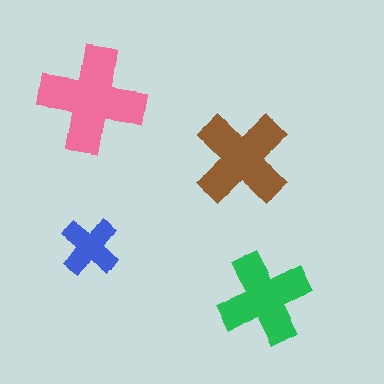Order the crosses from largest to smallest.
the pink one, the brown one, the green one, the blue one.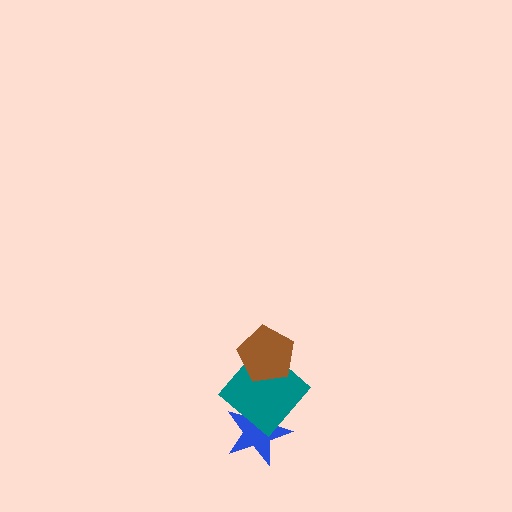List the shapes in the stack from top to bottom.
From top to bottom: the brown pentagon, the teal diamond, the blue star.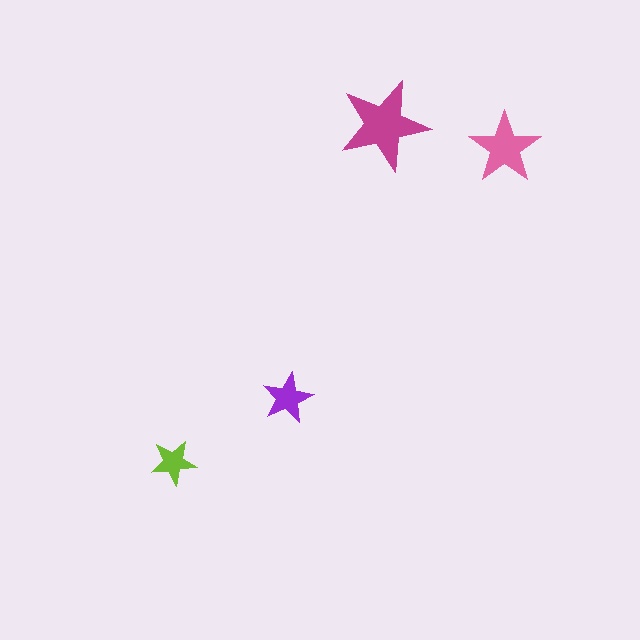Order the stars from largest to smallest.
the magenta one, the pink one, the purple one, the lime one.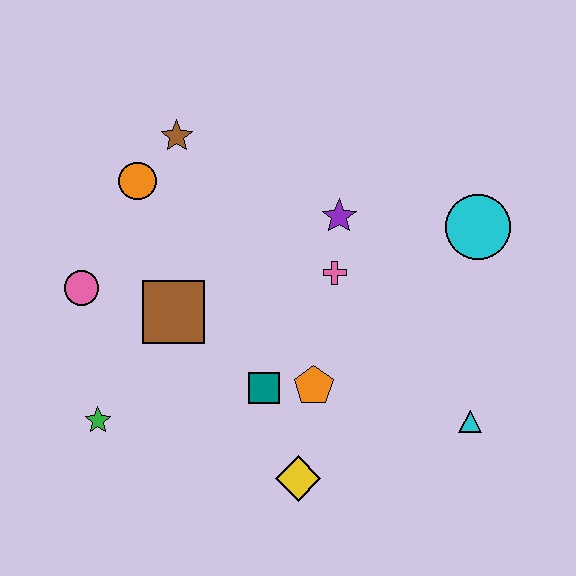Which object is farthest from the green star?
The cyan circle is farthest from the green star.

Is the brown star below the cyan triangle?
No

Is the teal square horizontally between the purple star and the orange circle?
Yes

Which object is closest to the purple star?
The pink cross is closest to the purple star.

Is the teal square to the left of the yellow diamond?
Yes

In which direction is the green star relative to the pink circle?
The green star is below the pink circle.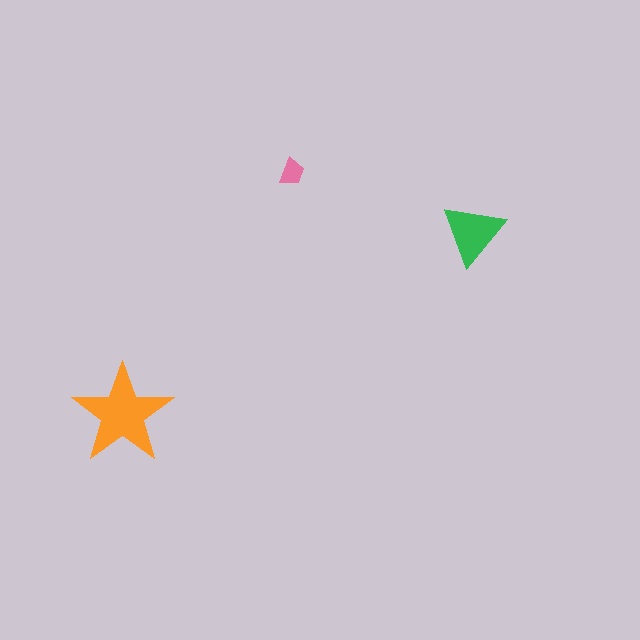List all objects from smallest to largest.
The pink trapezoid, the green triangle, the orange star.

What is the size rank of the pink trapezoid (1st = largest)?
3rd.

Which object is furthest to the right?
The green triangle is rightmost.